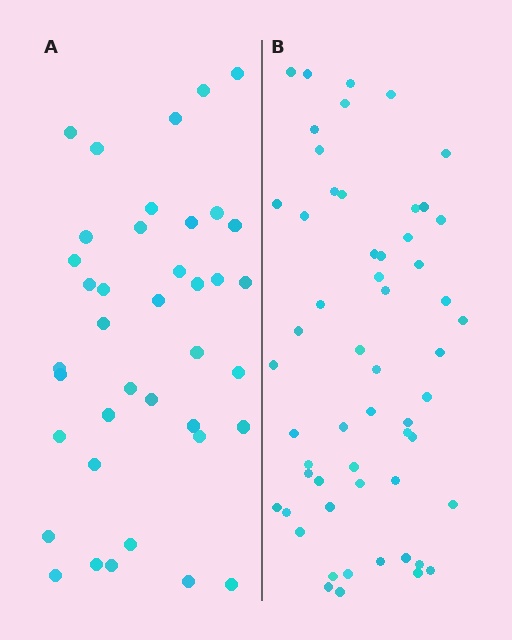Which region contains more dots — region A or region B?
Region B (the right region) has more dots.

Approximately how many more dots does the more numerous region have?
Region B has approximately 15 more dots than region A.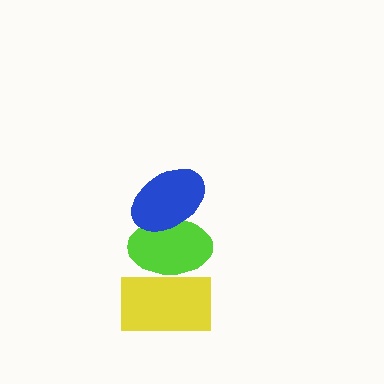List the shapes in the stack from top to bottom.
From top to bottom: the blue ellipse, the lime ellipse, the yellow rectangle.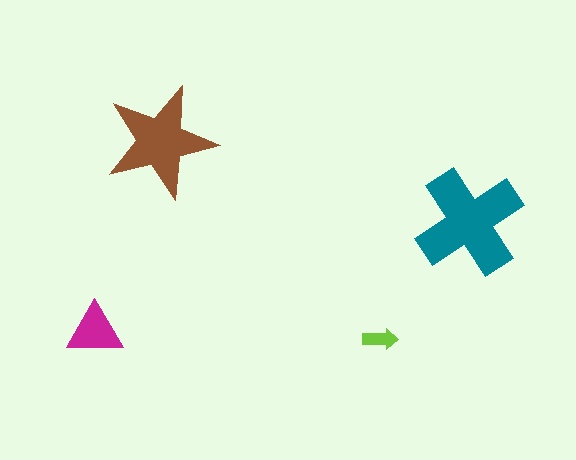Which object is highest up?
The brown star is topmost.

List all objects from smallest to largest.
The lime arrow, the magenta triangle, the brown star, the teal cross.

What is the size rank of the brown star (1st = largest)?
2nd.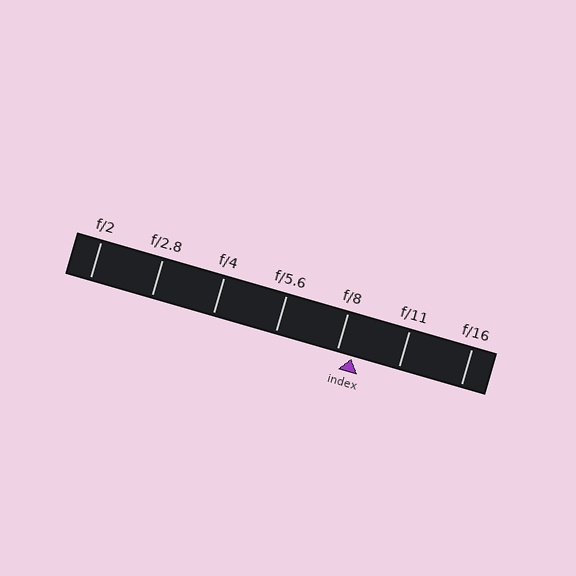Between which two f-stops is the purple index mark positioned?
The index mark is between f/8 and f/11.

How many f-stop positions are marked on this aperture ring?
There are 7 f-stop positions marked.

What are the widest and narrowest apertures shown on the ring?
The widest aperture shown is f/2 and the narrowest is f/16.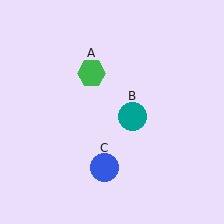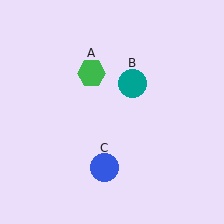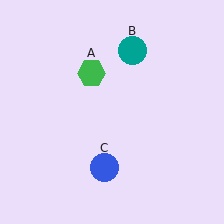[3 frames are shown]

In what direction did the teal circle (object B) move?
The teal circle (object B) moved up.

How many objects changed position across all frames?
1 object changed position: teal circle (object B).